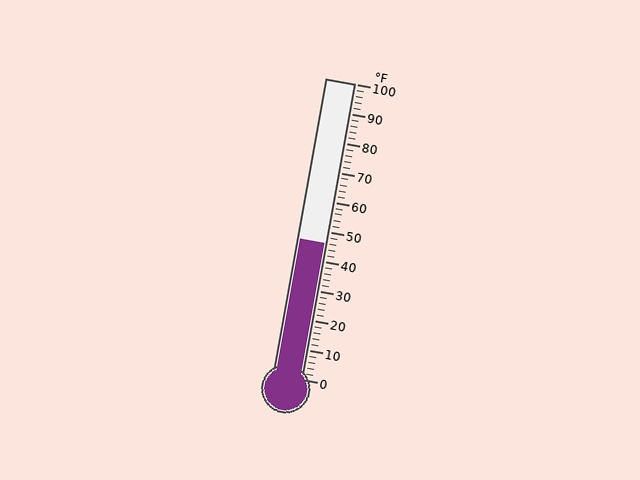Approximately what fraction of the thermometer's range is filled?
The thermometer is filled to approximately 45% of its range.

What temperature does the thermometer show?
The thermometer shows approximately 46°F.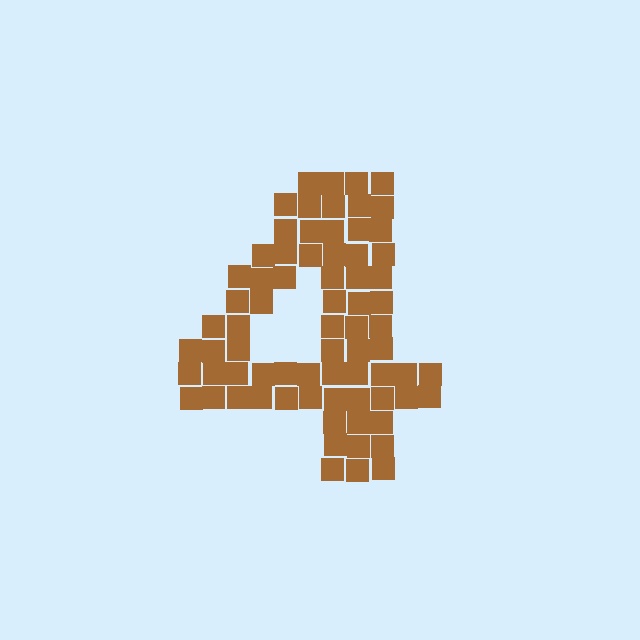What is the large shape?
The large shape is the digit 4.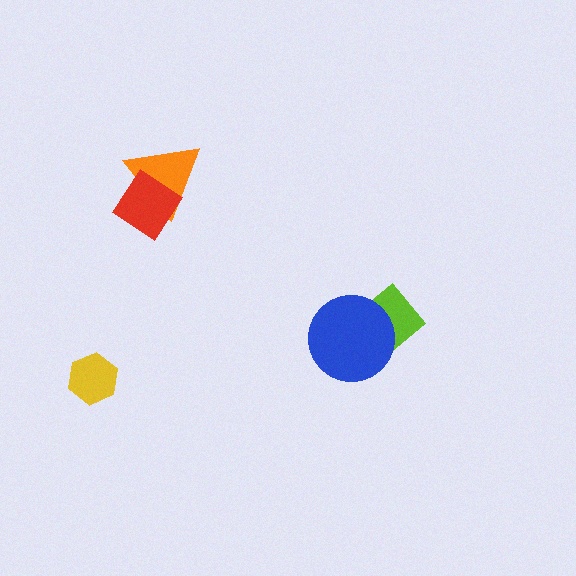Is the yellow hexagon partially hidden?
No, no other shape covers it.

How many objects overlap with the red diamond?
1 object overlaps with the red diamond.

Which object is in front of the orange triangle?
The red diamond is in front of the orange triangle.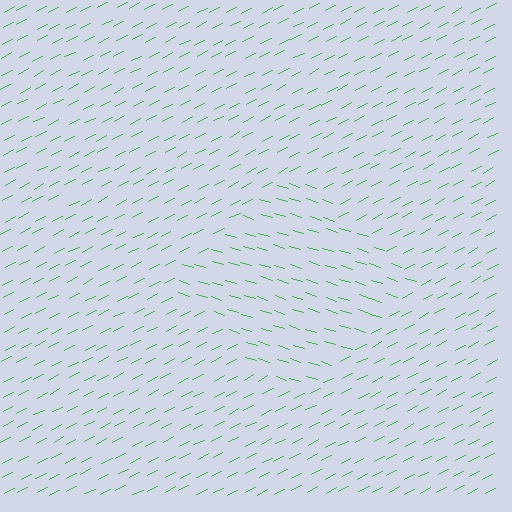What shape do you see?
I see a diamond.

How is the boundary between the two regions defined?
The boundary is defined purely by a change in line orientation (approximately 45 degrees difference). All lines are the same color and thickness.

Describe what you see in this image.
The image is filled with small green line segments. A diamond region in the image has lines oriented differently from the surrounding lines, creating a visible texture boundary.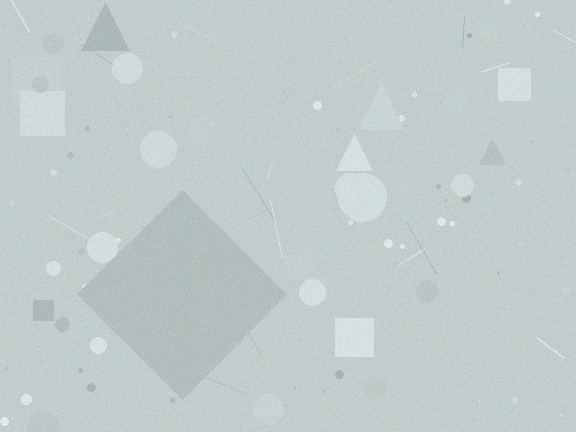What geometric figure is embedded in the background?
A diamond is embedded in the background.